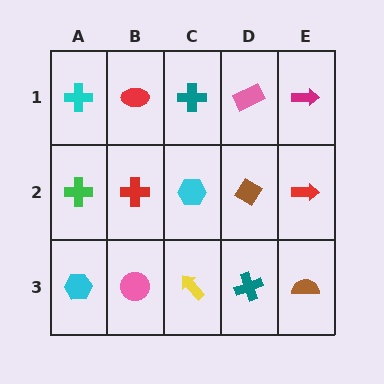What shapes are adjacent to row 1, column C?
A cyan hexagon (row 2, column C), a red ellipse (row 1, column B), a pink rectangle (row 1, column D).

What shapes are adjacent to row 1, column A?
A green cross (row 2, column A), a red ellipse (row 1, column B).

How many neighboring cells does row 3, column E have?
2.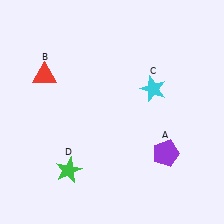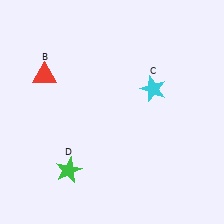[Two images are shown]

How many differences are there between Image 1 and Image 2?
There is 1 difference between the two images.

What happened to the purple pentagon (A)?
The purple pentagon (A) was removed in Image 2. It was in the bottom-right area of Image 1.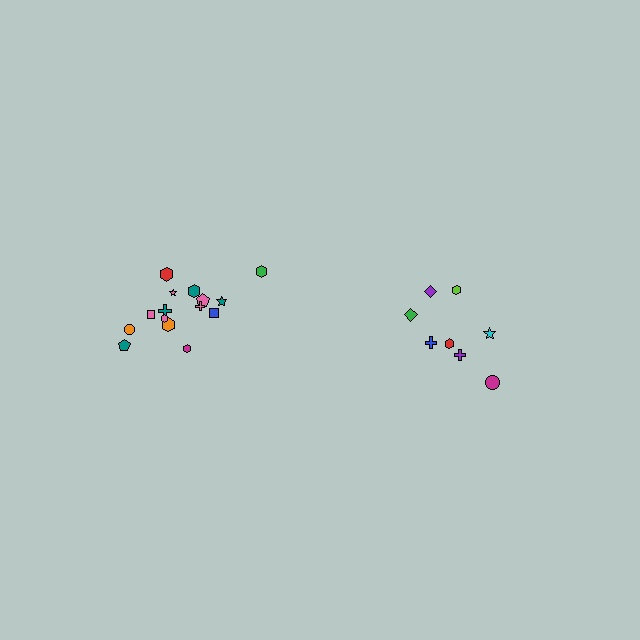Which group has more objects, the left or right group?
The left group.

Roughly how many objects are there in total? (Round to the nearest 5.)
Roughly 25 objects in total.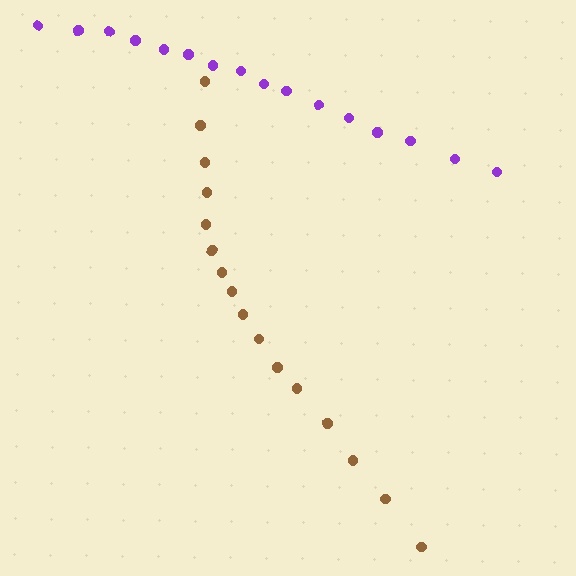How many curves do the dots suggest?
There are 2 distinct paths.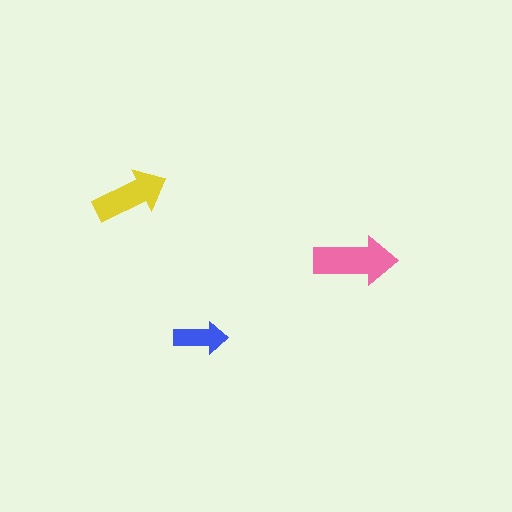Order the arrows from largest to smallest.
the pink one, the yellow one, the blue one.